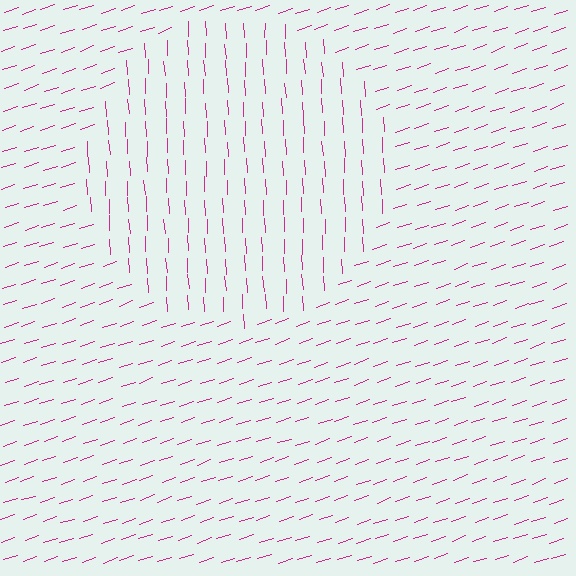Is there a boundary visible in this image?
Yes, there is a texture boundary formed by a change in line orientation.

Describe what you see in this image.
The image is filled with small magenta line segments. A circle region in the image has lines oriented differently from the surrounding lines, creating a visible texture boundary.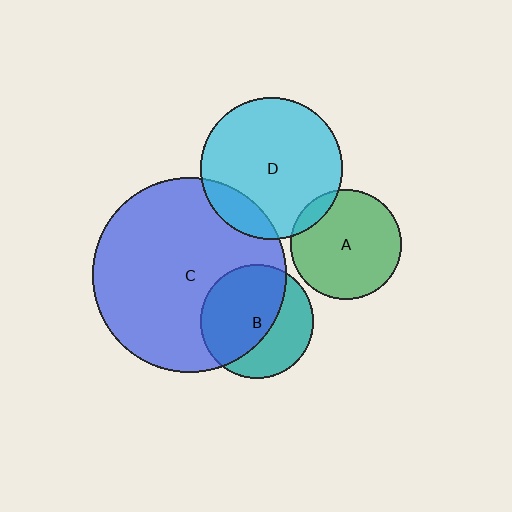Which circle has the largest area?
Circle C (blue).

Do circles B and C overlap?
Yes.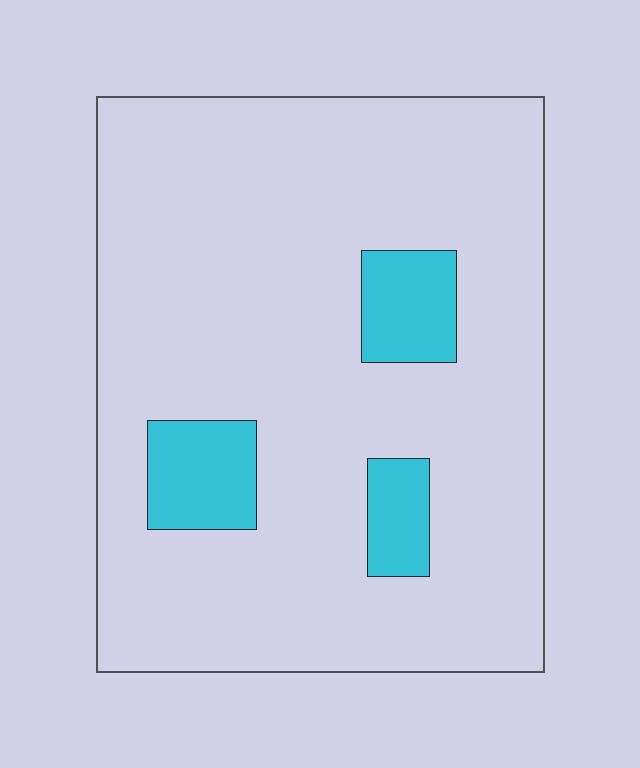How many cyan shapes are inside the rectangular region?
3.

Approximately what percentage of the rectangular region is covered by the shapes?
Approximately 10%.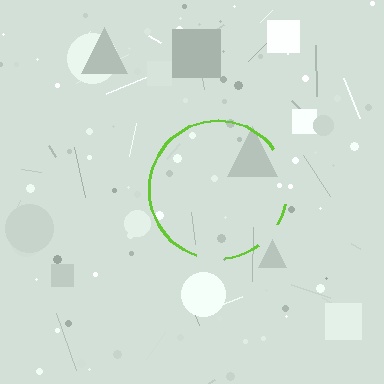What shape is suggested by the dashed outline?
The dashed outline suggests a circle.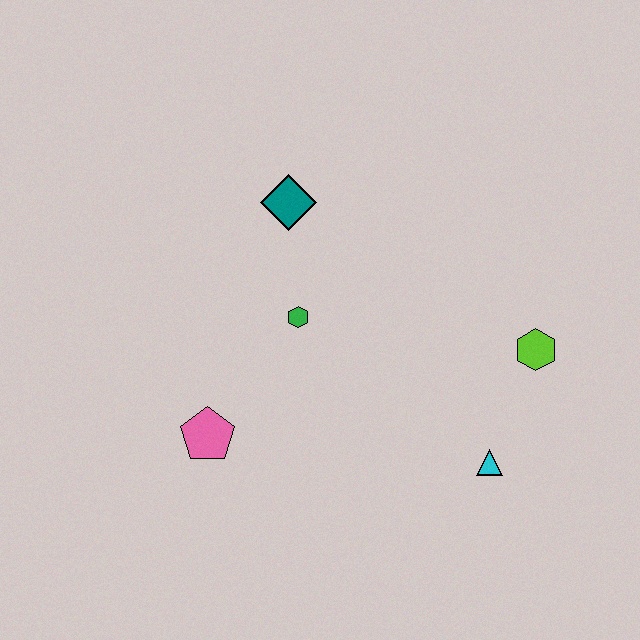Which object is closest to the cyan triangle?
The lime hexagon is closest to the cyan triangle.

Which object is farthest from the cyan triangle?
The teal diamond is farthest from the cyan triangle.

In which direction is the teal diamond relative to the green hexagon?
The teal diamond is above the green hexagon.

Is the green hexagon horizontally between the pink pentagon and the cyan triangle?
Yes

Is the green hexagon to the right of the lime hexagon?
No